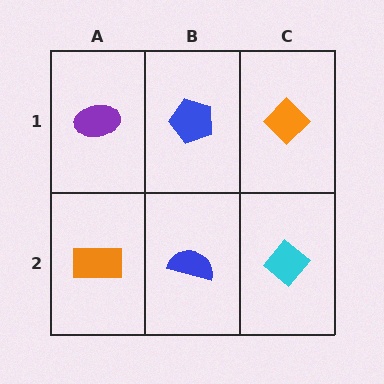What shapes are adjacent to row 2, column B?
A blue pentagon (row 1, column B), an orange rectangle (row 2, column A), a cyan diamond (row 2, column C).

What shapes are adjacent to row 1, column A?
An orange rectangle (row 2, column A), a blue pentagon (row 1, column B).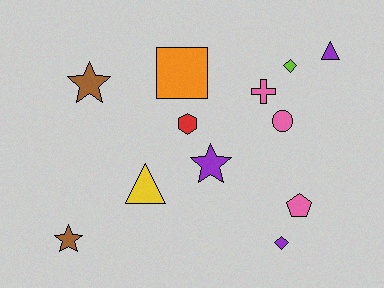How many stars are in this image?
There are 3 stars.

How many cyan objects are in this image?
There are no cyan objects.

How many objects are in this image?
There are 12 objects.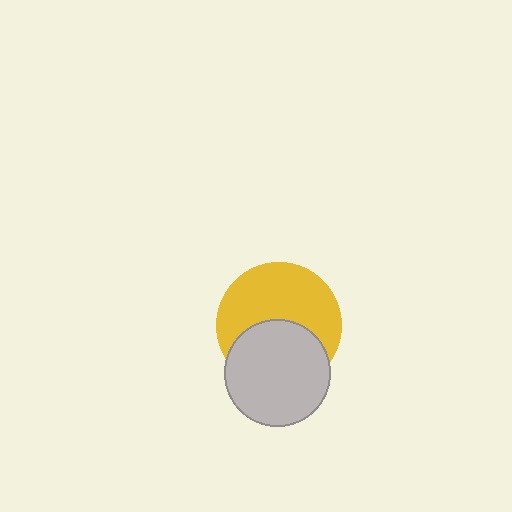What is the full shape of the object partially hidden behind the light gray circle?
The partially hidden object is a yellow circle.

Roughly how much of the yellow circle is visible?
About half of it is visible (roughly 58%).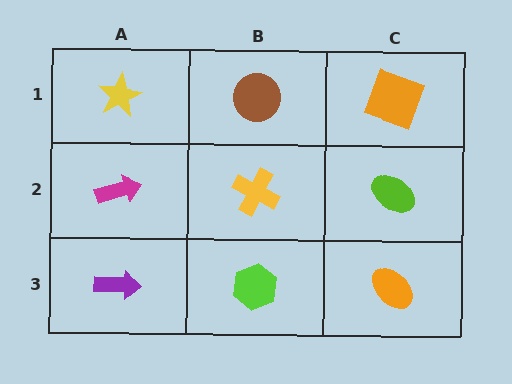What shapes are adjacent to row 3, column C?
A lime ellipse (row 2, column C), a lime hexagon (row 3, column B).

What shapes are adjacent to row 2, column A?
A yellow star (row 1, column A), a purple arrow (row 3, column A), a yellow cross (row 2, column B).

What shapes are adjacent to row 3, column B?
A yellow cross (row 2, column B), a purple arrow (row 3, column A), an orange ellipse (row 3, column C).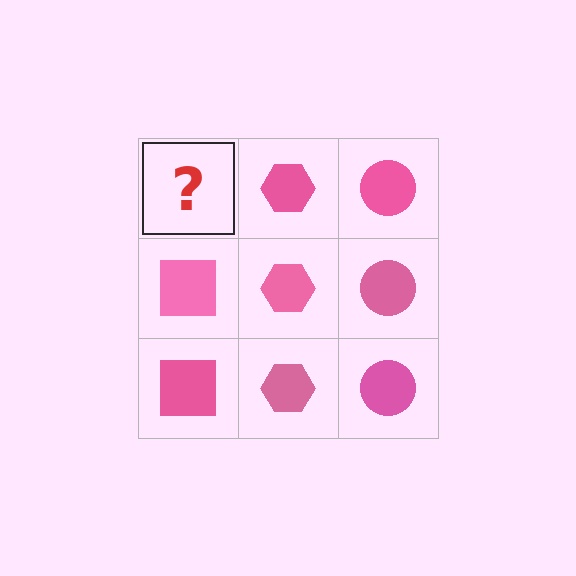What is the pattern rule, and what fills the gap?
The rule is that each column has a consistent shape. The gap should be filled with a pink square.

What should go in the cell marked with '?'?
The missing cell should contain a pink square.